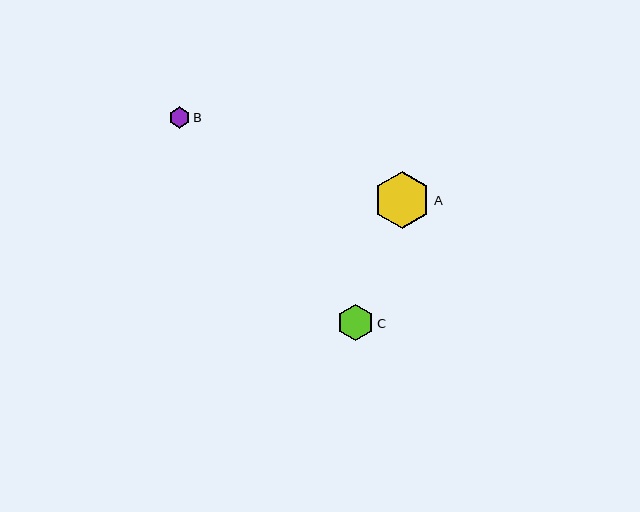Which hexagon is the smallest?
Hexagon B is the smallest with a size of approximately 21 pixels.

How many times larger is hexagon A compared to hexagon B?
Hexagon A is approximately 2.7 times the size of hexagon B.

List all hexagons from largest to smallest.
From largest to smallest: A, C, B.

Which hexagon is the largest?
Hexagon A is the largest with a size of approximately 57 pixels.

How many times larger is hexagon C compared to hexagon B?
Hexagon C is approximately 1.7 times the size of hexagon B.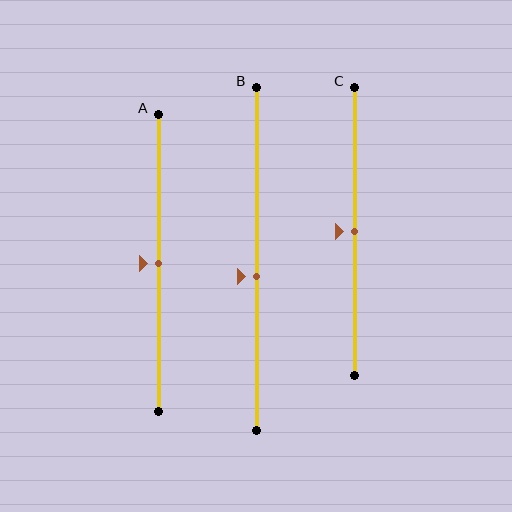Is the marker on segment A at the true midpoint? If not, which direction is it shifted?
Yes, the marker on segment A is at the true midpoint.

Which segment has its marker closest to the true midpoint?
Segment A has its marker closest to the true midpoint.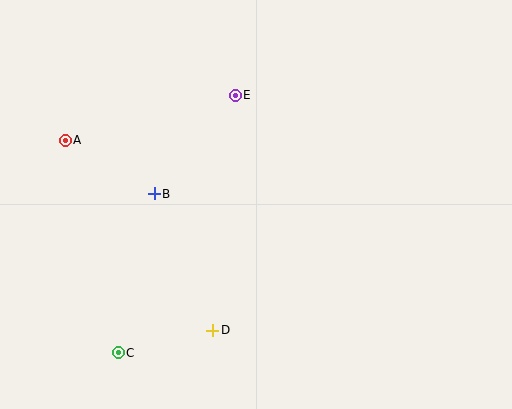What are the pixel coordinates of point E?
Point E is at (235, 95).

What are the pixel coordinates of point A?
Point A is at (65, 140).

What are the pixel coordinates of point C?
Point C is at (118, 353).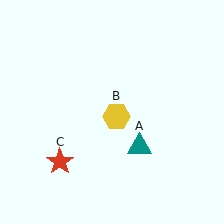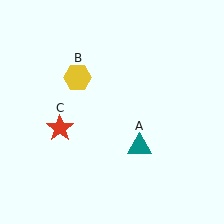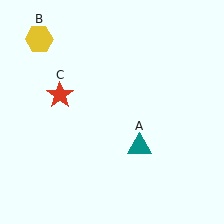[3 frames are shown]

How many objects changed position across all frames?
2 objects changed position: yellow hexagon (object B), red star (object C).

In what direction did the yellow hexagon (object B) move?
The yellow hexagon (object B) moved up and to the left.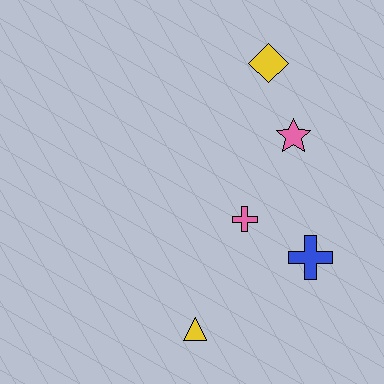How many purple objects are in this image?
There are no purple objects.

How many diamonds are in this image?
There is 1 diamond.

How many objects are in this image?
There are 5 objects.